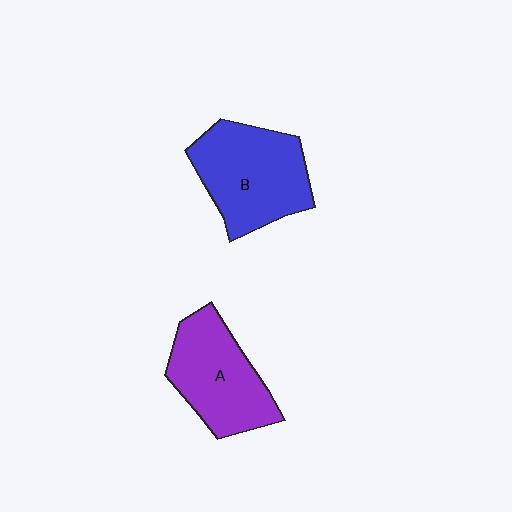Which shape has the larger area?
Shape B (blue).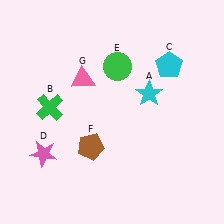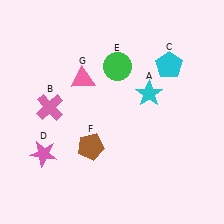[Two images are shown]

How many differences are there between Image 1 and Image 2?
There is 1 difference between the two images.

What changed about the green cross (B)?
In Image 1, B is green. In Image 2, it changed to pink.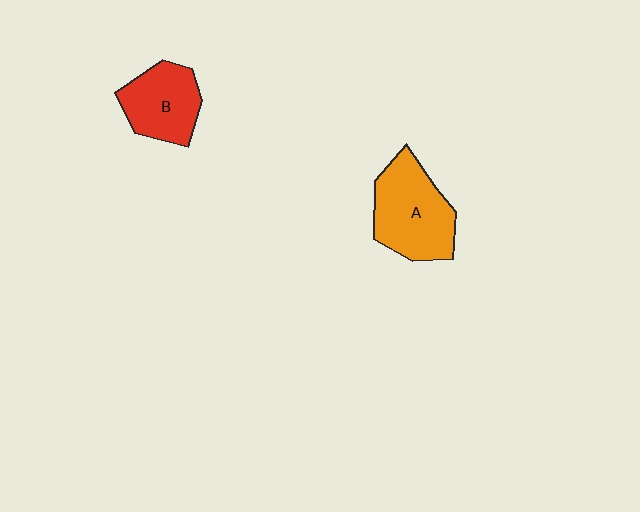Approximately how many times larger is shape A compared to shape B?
Approximately 1.3 times.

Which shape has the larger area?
Shape A (orange).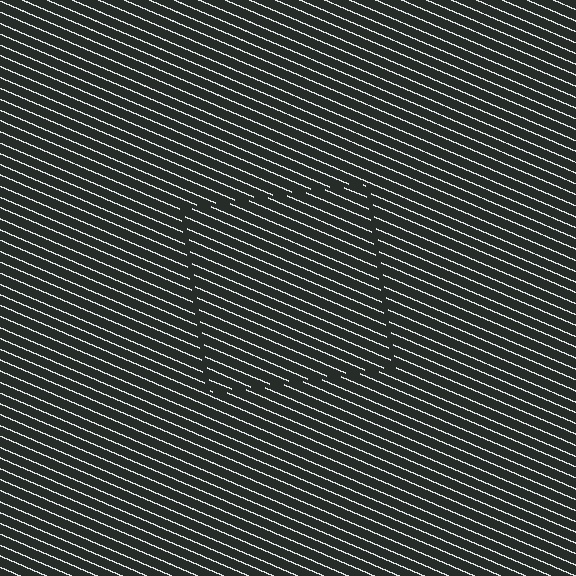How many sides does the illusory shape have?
4 sides — the line-ends trace a square.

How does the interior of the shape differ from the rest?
The interior of the shape contains the same grating, shifted by half a period — the contour is defined by the phase discontinuity where line-ends from the inner and outer gratings abut.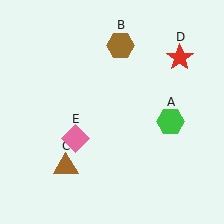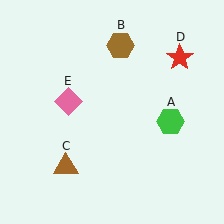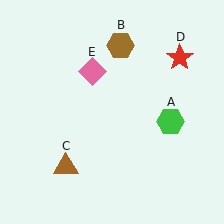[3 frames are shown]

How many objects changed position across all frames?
1 object changed position: pink diamond (object E).